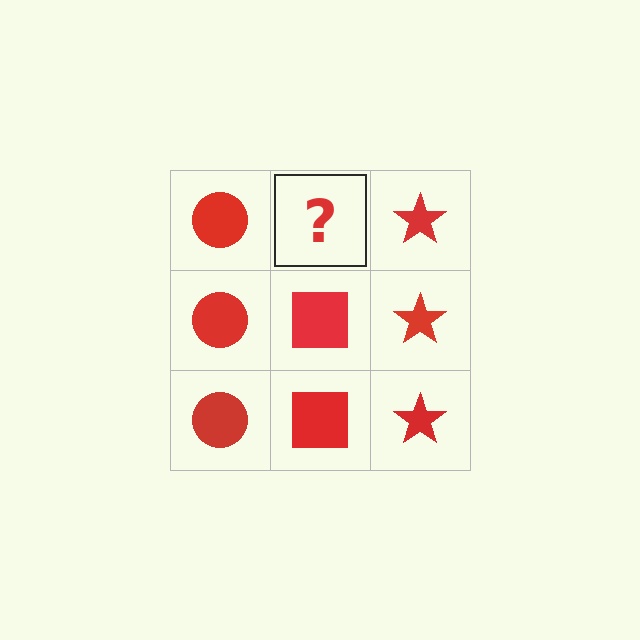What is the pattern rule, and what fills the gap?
The rule is that each column has a consistent shape. The gap should be filled with a red square.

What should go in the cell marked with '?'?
The missing cell should contain a red square.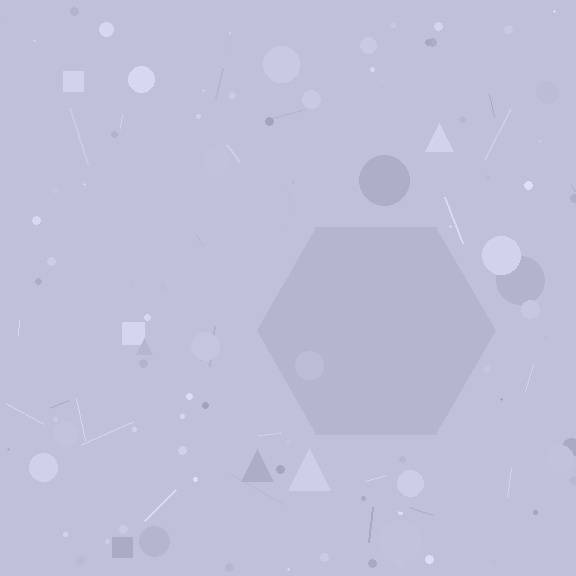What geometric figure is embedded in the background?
A hexagon is embedded in the background.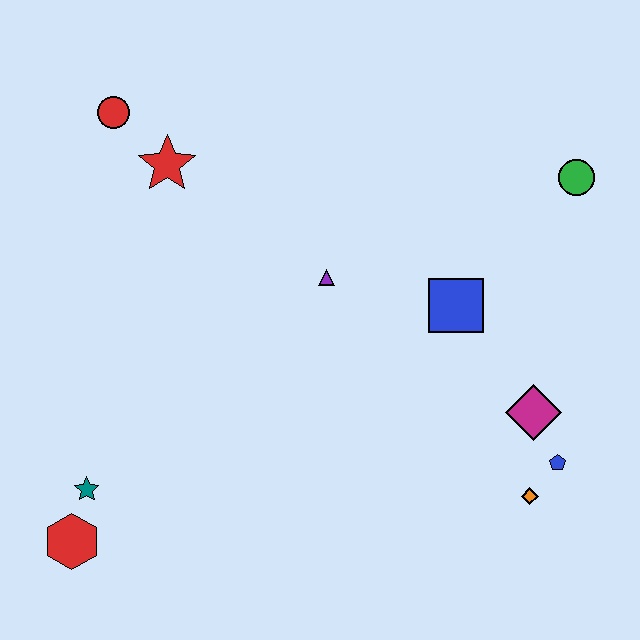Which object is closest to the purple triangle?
The blue square is closest to the purple triangle.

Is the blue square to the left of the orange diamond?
Yes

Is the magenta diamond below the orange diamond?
No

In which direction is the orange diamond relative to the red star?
The orange diamond is to the right of the red star.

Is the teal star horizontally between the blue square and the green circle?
No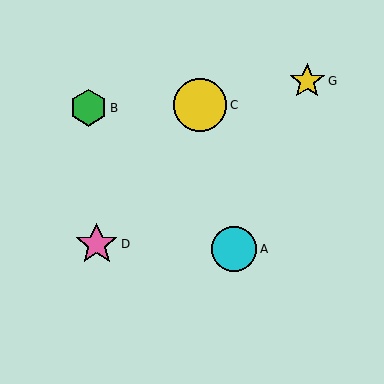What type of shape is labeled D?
Shape D is a pink star.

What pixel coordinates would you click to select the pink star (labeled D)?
Click at (97, 244) to select the pink star D.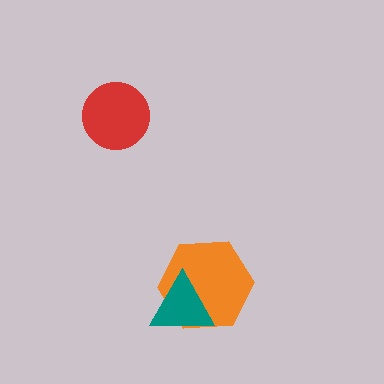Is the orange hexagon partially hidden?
Yes, it is partially covered by another shape.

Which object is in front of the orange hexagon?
The teal triangle is in front of the orange hexagon.